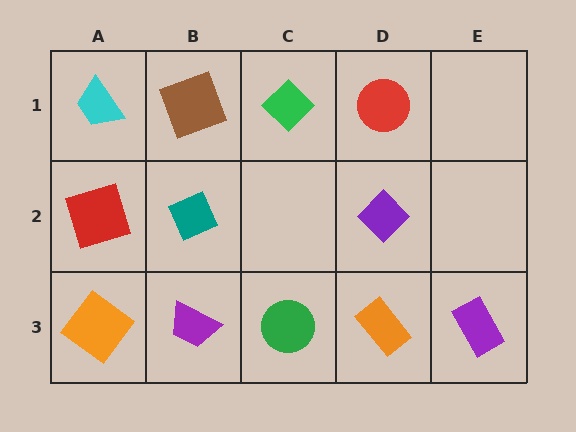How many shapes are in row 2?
3 shapes.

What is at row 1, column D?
A red circle.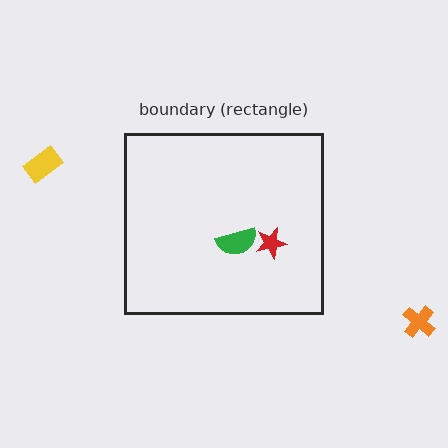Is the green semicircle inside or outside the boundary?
Inside.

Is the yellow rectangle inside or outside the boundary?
Outside.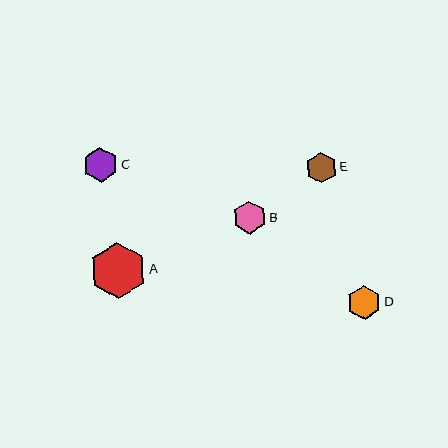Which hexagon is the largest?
Hexagon A is the largest with a size of approximately 56 pixels.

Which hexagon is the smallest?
Hexagon E is the smallest with a size of approximately 31 pixels.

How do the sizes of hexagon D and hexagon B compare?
Hexagon D and hexagon B are approximately the same size.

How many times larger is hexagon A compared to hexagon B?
Hexagon A is approximately 1.7 times the size of hexagon B.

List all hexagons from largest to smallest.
From largest to smallest: A, C, D, B, E.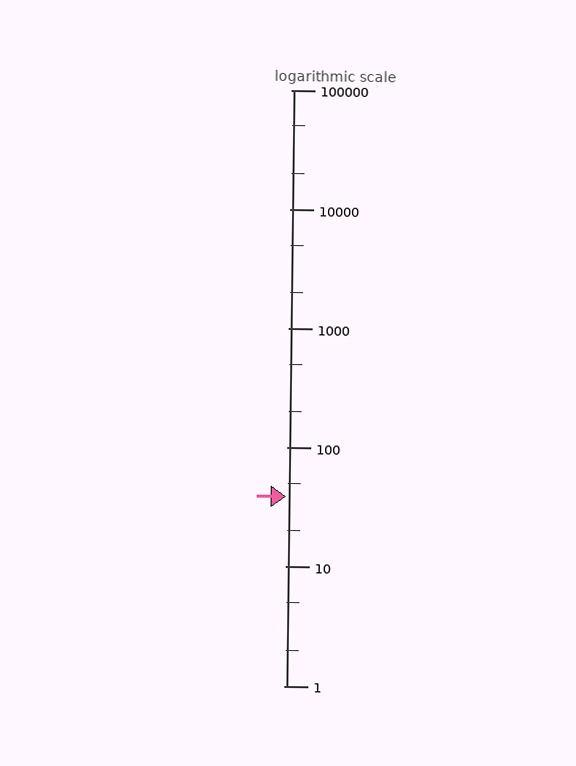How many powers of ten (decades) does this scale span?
The scale spans 5 decades, from 1 to 100000.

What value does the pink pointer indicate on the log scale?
The pointer indicates approximately 39.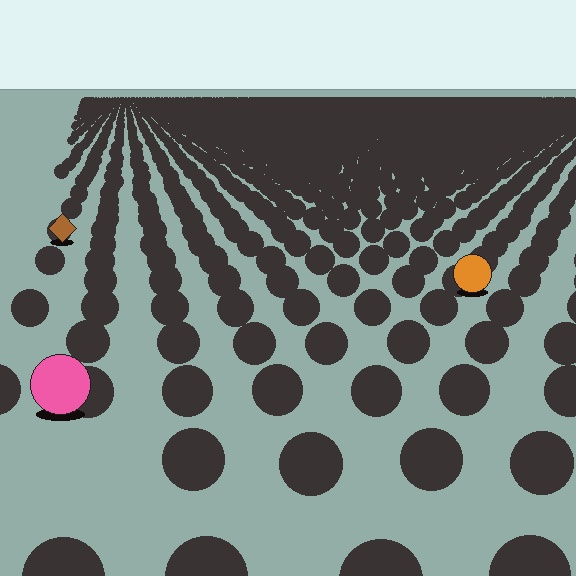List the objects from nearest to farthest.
From nearest to farthest: the pink circle, the orange circle, the brown diamond.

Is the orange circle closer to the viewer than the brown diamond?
Yes. The orange circle is closer — you can tell from the texture gradient: the ground texture is coarser near it.